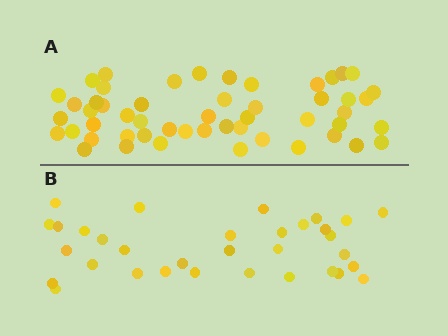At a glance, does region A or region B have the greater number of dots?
Region A (the top region) has more dots.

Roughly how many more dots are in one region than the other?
Region A has approximately 20 more dots than region B.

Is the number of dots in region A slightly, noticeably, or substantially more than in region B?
Region A has substantially more. The ratio is roughly 1.6 to 1.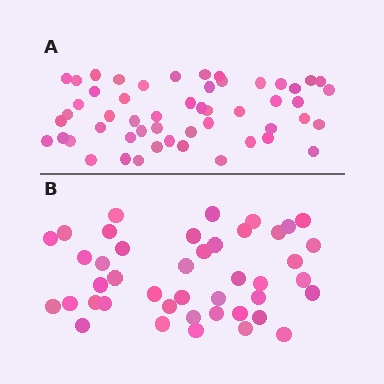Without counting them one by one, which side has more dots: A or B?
Region A (the top region) has more dots.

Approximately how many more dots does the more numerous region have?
Region A has roughly 8 or so more dots than region B.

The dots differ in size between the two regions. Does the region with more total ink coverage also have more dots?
No. Region B has more total ink coverage because its dots are larger, but region A actually contains more individual dots. Total area can be misleading — the number of items is what matters here.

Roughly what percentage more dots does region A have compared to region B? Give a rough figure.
About 20% more.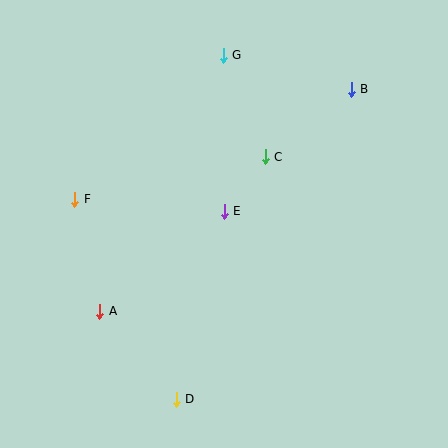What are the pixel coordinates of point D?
Point D is at (176, 399).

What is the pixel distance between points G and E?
The distance between G and E is 156 pixels.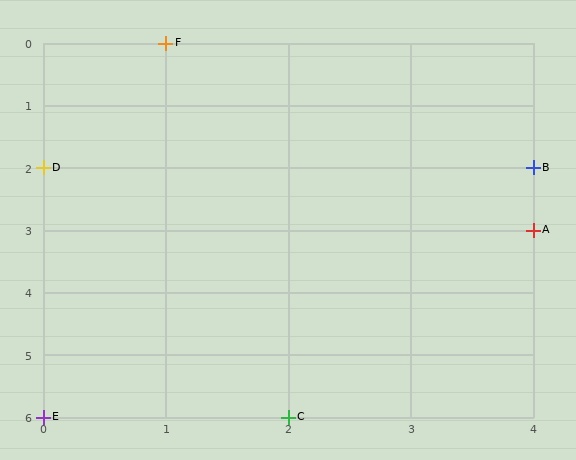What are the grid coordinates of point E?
Point E is at grid coordinates (0, 6).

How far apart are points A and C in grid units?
Points A and C are 2 columns and 3 rows apart (about 3.6 grid units diagonally).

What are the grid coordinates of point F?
Point F is at grid coordinates (1, 0).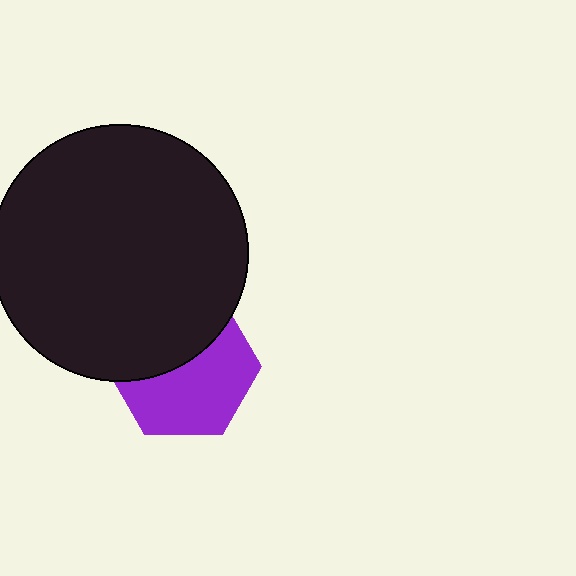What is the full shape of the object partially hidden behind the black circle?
The partially hidden object is a purple hexagon.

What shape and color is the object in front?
The object in front is a black circle.